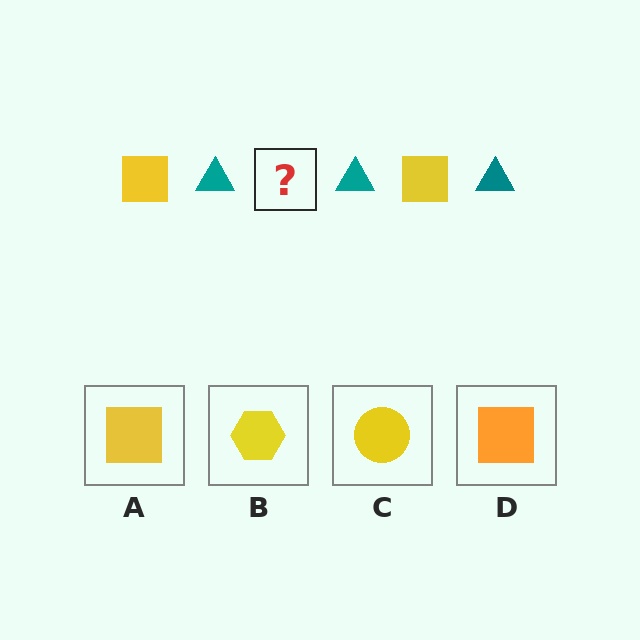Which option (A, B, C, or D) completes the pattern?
A.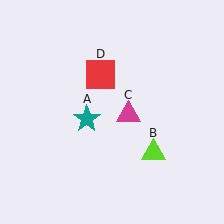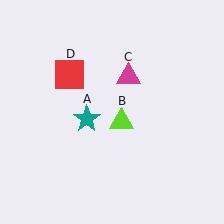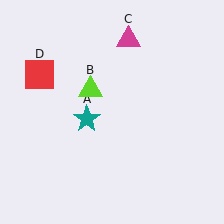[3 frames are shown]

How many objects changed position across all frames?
3 objects changed position: lime triangle (object B), magenta triangle (object C), red square (object D).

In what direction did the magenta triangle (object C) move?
The magenta triangle (object C) moved up.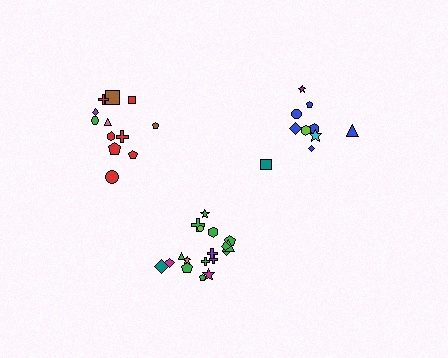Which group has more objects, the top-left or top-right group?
The top-left group.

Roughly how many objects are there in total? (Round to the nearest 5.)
Roughly 40 objects in total.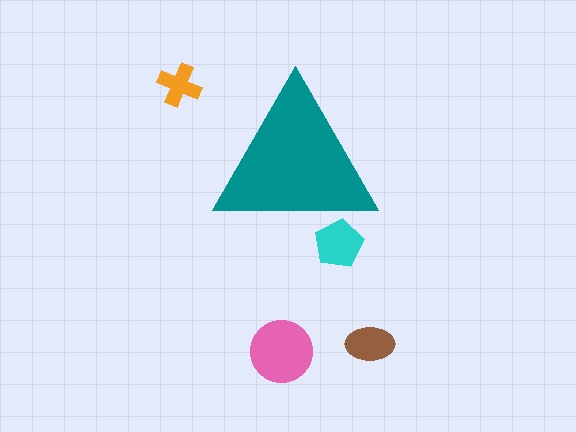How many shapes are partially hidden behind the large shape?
1 shape is partially hidden.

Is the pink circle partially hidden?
No, the pink circle is fully visible.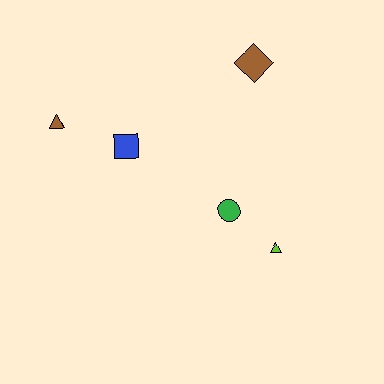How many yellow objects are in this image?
There are no yellow objects.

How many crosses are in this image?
There are no crosses.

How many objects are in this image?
There are 5 objects.